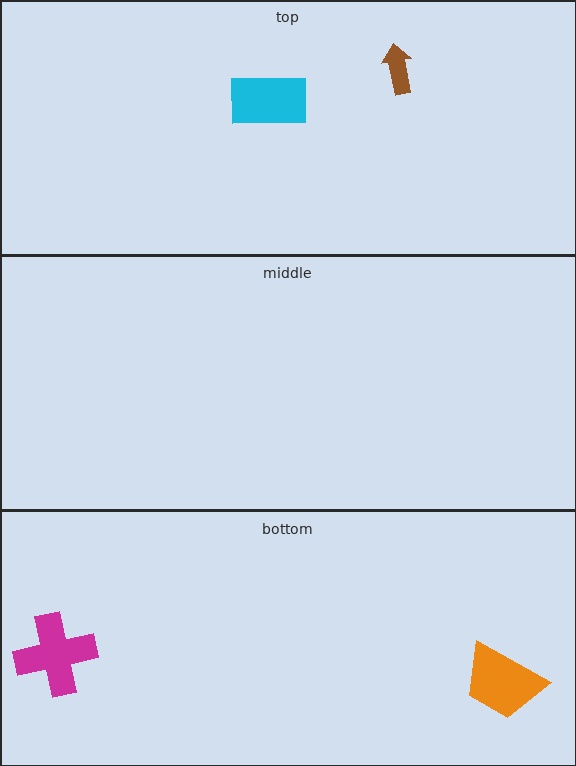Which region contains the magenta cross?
The bottom region.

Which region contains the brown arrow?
The top region.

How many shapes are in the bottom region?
2.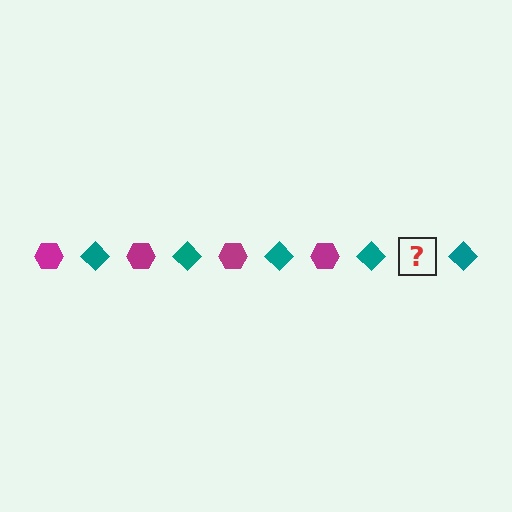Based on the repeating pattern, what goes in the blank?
The blank should be a magenta hexagon.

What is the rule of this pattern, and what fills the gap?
The rule is that the pattern alternates between magenta hexagon and teal diamond. The gap should be filled with a magenta hexagon.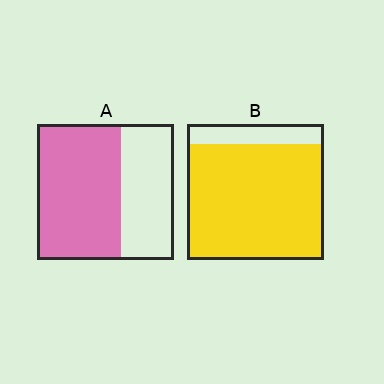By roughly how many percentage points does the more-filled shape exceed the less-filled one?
By roughly 25 percentage points (B over A).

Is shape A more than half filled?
Yes.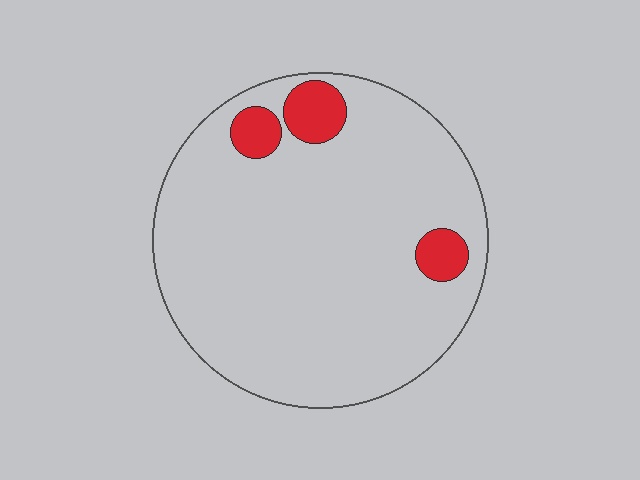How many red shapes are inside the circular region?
3.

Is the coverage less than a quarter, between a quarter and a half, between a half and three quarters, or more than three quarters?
Less than a quarter.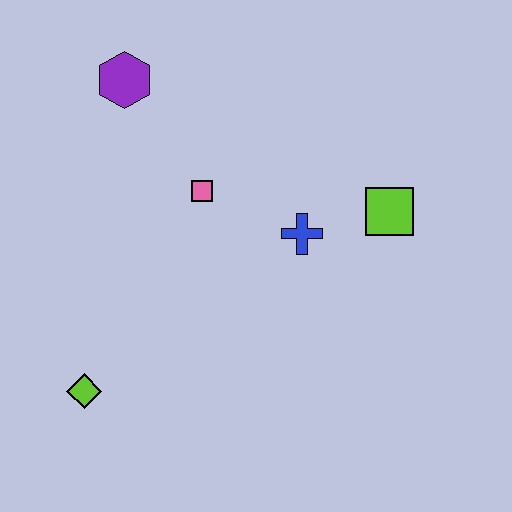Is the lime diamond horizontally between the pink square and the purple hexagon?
No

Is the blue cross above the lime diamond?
Yes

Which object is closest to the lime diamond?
The pink square is closest to the lime diamond.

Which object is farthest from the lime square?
The lime diamond is farthest from the lime square.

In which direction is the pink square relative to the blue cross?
The pink square is to the left of the blue cross.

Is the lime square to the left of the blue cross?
No